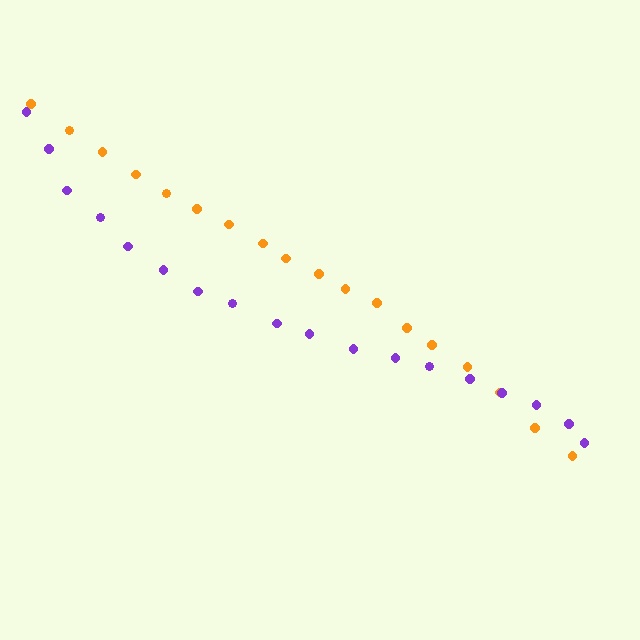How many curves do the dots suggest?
There are 2 distinct paths.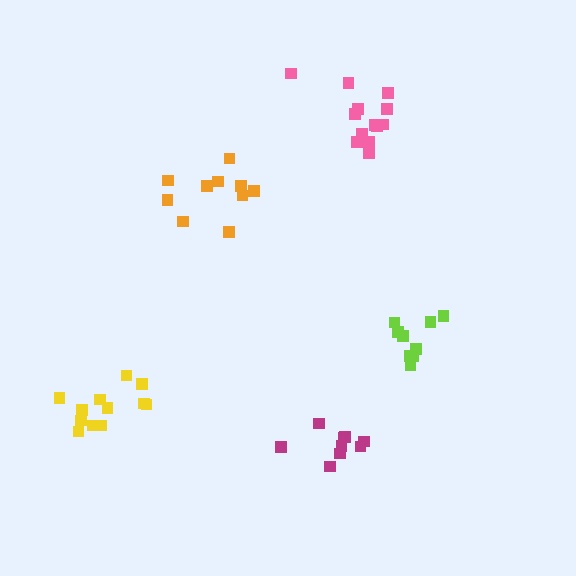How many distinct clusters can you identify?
There are 5 distinct clusters.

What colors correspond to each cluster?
The clusters are colored: orange, yellow, lime, magenta, pink.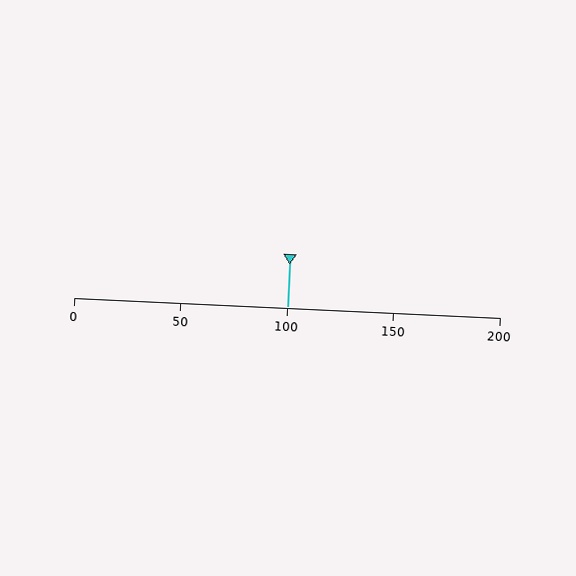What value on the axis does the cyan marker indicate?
The marker indicates approximately 100.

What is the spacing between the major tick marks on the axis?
The major ticks are spaced 50 apart.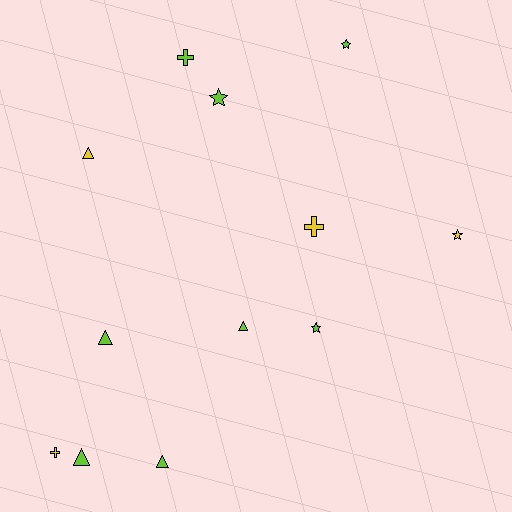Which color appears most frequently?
Lime, with 8 objects.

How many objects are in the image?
There are 12 objects.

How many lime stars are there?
There are 3 lime stars.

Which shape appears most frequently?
Triangle, with 5 objects.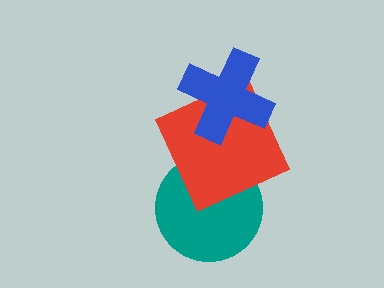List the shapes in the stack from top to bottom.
From top to bottom: the blue cross, the red square, the teal circle.